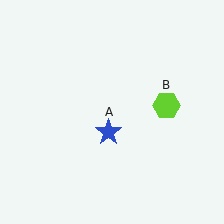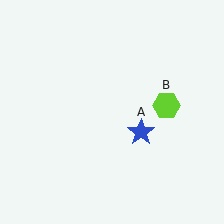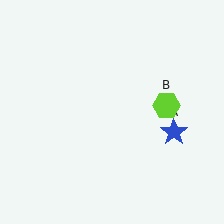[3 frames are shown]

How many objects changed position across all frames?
1 object changed position: blue star (object A).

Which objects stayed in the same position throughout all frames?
Lime hexagon (object B) remained stationary.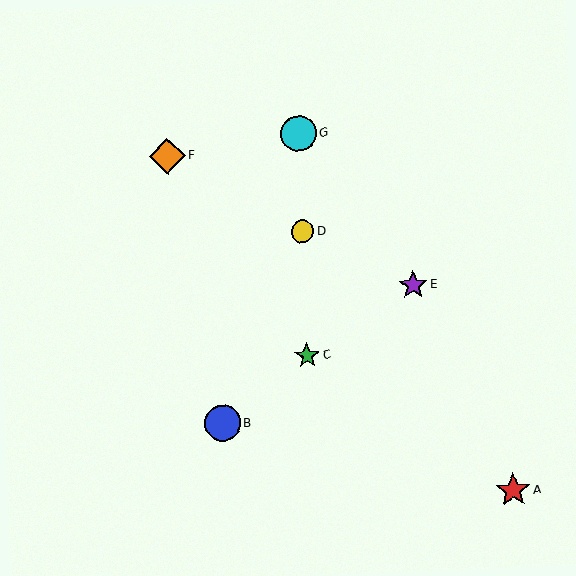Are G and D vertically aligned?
Yes, both are at x≈299.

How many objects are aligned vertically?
3 objects (C, D, G) are aligned vertically.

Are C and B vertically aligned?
No, C is at x≈307 and B is at x≈223.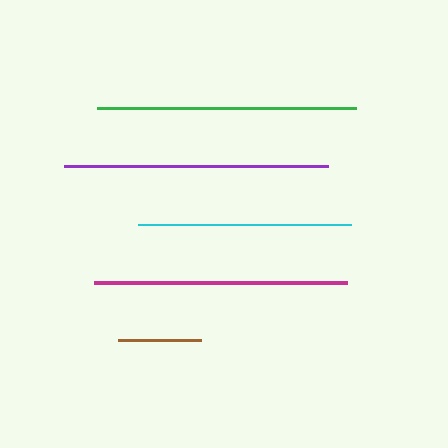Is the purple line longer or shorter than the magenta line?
The purple line is longer than the magenta line.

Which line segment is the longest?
The purple line is the longest at approximately 264 pixels.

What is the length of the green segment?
The green segment is approximately 259 pixels long.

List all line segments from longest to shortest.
From longest to shortest: purple, green, magenta, cyan, brown.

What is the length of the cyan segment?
The cyan segment is approximately 213 pixels long.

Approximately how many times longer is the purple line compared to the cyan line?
The purple line is approximately 1.2 times the length of the cyan line.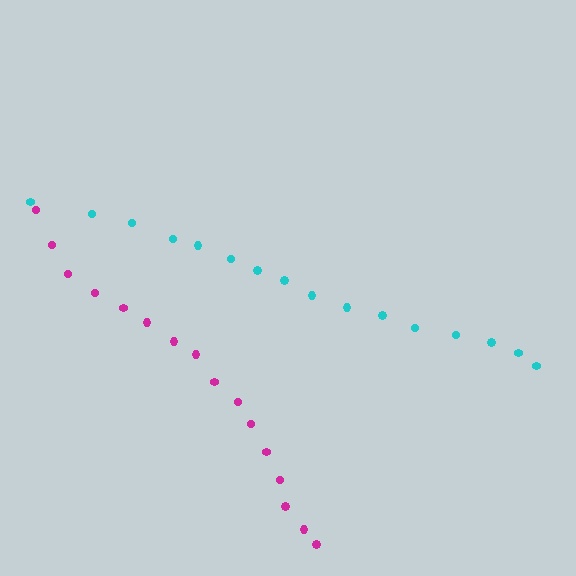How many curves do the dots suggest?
There are 2 distinct paths.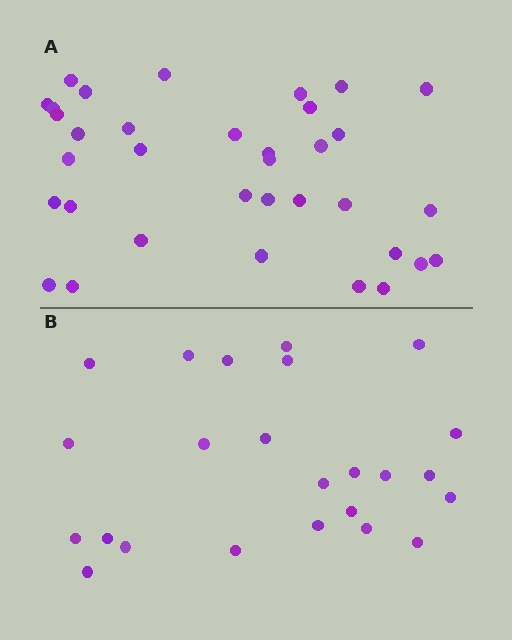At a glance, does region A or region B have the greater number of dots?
Region A (the top region) has more dots.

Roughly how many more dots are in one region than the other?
Region A has roughly 12 or so more dots than region B.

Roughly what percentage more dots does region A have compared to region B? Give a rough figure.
About 45% more.